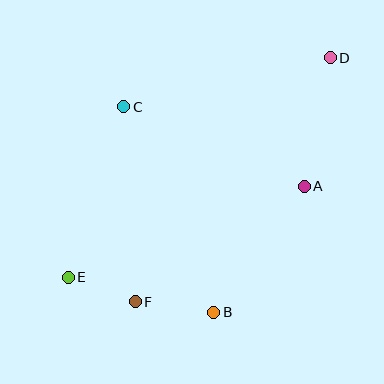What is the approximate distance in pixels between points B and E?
The distance between B and E is approximately 149 pixels.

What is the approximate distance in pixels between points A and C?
The distance between A and C is approximately 197 pixels.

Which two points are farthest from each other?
Points D and E are farthest from each other.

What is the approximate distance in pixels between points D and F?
The distance between D and F is approximately 313 pixels.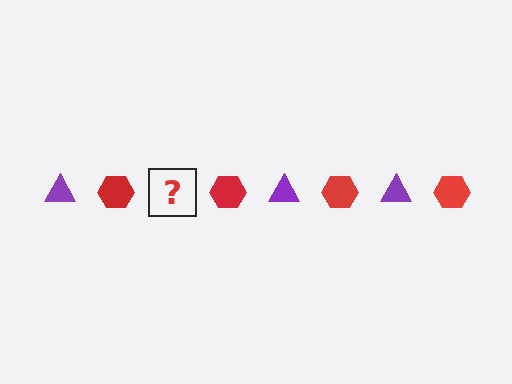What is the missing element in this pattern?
The missing element is a purple triangle.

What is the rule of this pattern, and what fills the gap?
The rule is that the pattern alternates between purple triangle and red hexagon. The gap should be filled with a purple triangle.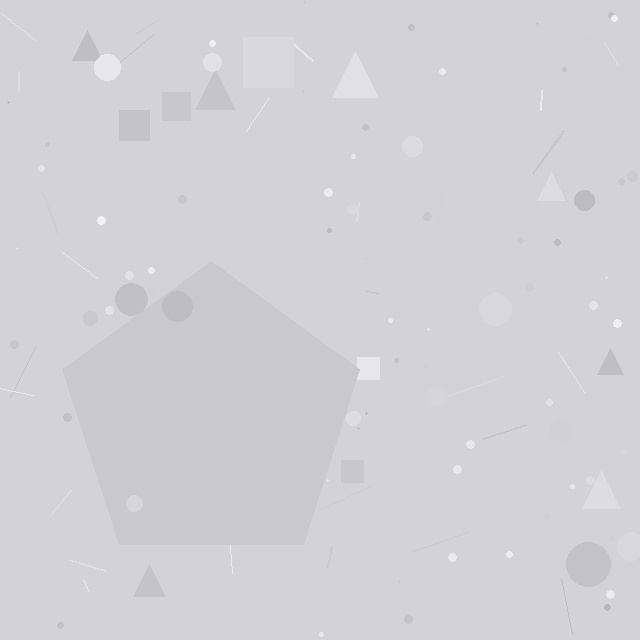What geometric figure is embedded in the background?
A pentagon is embedded in the background.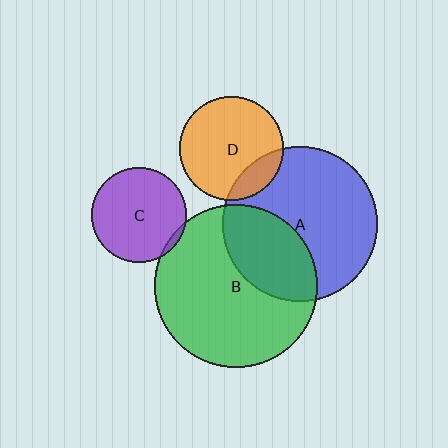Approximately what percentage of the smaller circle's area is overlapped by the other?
Approximately 35%.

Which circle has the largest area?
Circle B (green).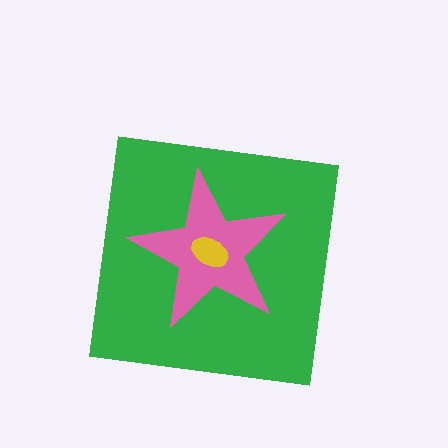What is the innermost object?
The yellow ellipse.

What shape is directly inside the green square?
The pink star.